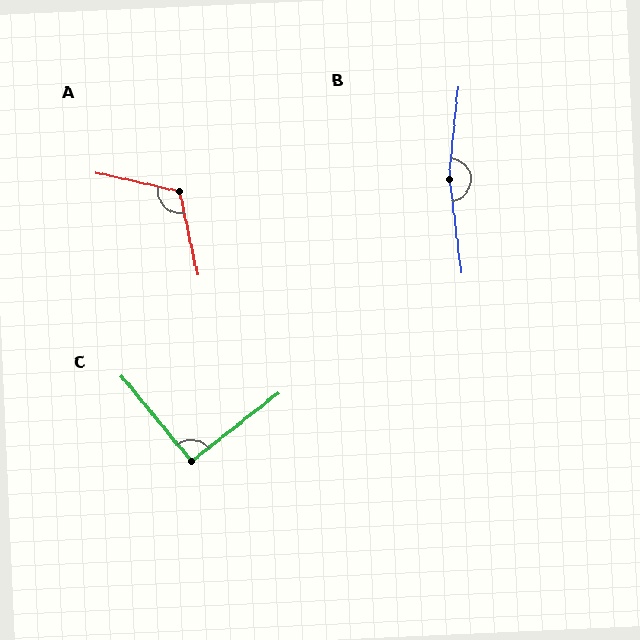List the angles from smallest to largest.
C (92°), A (115°), B (167°).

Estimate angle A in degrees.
Approximately 115 degrees.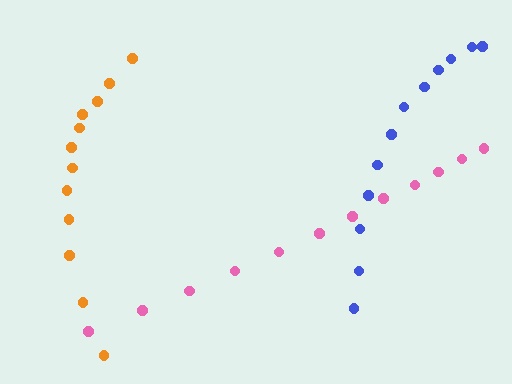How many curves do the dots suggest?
There are 3 distinct paths.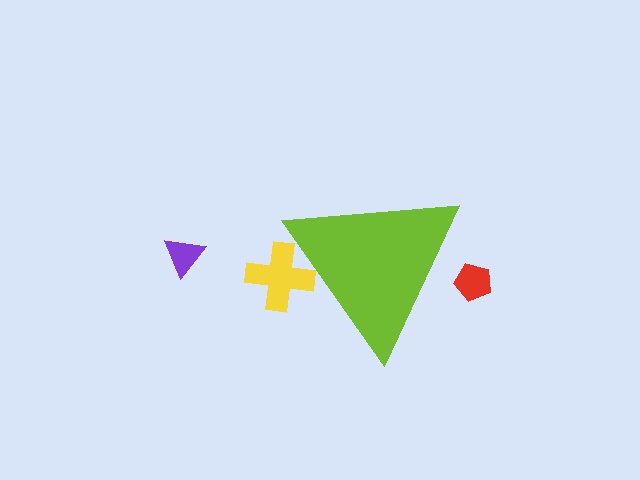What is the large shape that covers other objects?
A lime triangle.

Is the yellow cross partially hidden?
Yes, the yellow cross is partially hidden behind the lime triangle.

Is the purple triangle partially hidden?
No, the purple triangle is fully visible.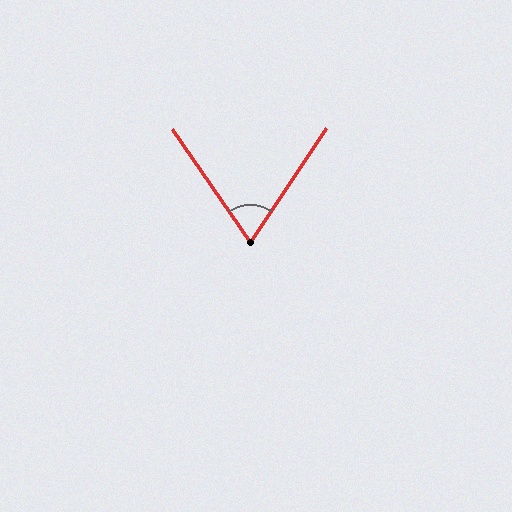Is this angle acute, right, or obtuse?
It is acute.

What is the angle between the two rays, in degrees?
Approximately 69 degrees.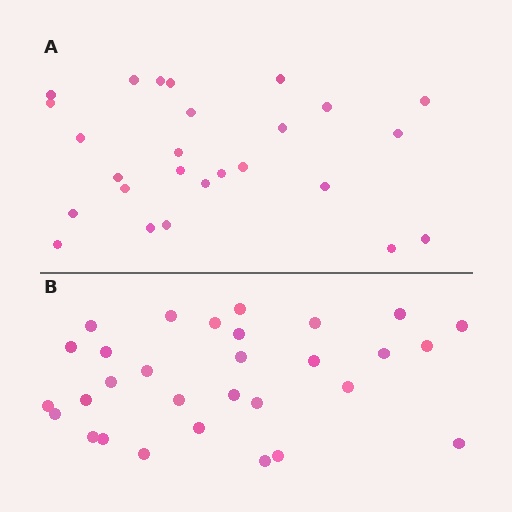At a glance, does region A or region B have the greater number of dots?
Region B (the bottom region) has more dots.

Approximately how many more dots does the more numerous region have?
Region B has about 4 more dots than region A.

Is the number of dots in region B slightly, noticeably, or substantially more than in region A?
Region B has only slightly more — the two regions are fairly close. The ratio is roughly 1.2 to 1.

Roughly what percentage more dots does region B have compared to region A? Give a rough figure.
About 15% more.